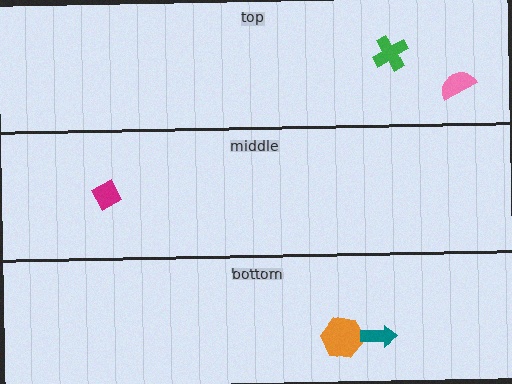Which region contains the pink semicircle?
The top region.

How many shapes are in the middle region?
1.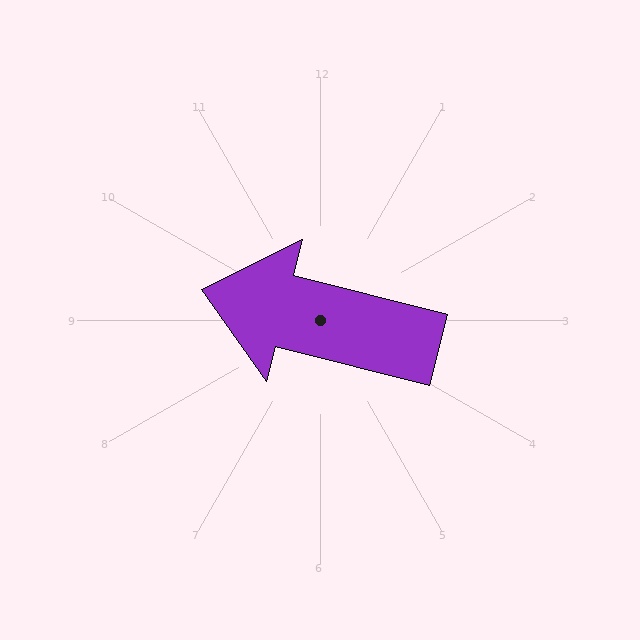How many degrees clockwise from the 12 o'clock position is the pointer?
Approximately 284 degrees.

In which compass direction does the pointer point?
West.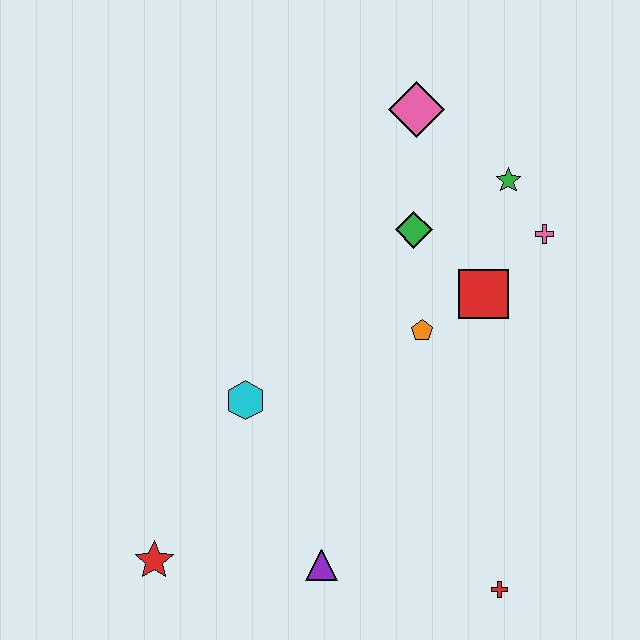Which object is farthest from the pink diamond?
The red star is farthest from the pink diamond.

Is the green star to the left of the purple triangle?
No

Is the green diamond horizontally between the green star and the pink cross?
No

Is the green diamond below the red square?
No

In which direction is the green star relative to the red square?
The green star is above the red square.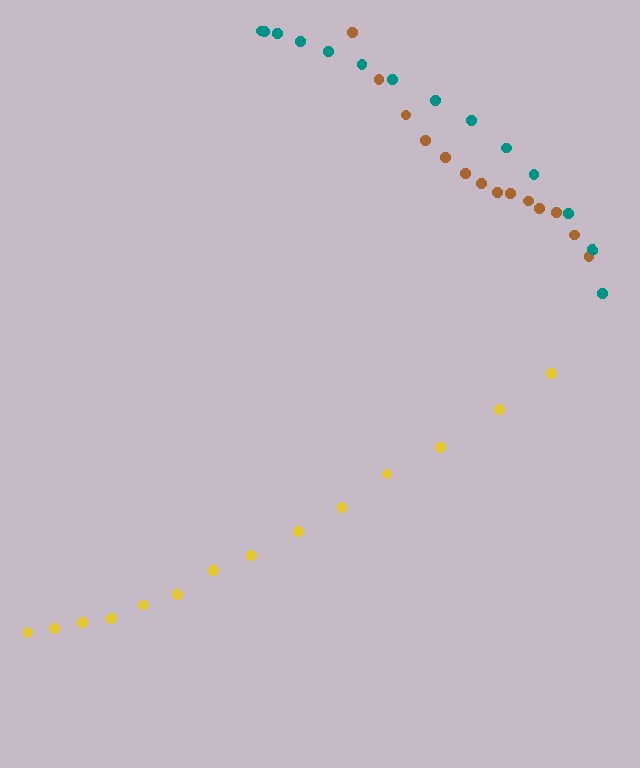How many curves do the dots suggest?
There are 3 distinct paths.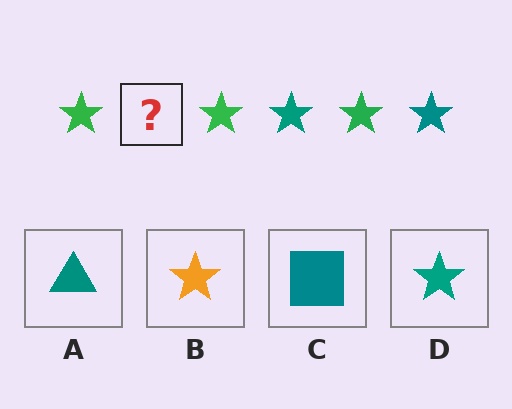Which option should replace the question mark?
Option D.